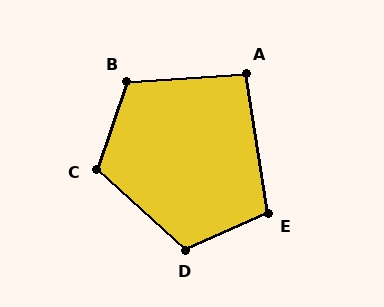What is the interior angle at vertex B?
Approximately 113 degrees (obtuse).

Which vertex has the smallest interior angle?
A, at approximately 95 degrees.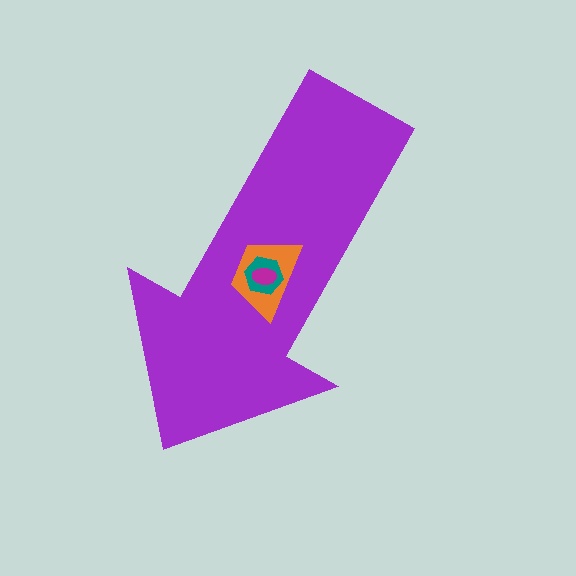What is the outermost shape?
The purple arrow.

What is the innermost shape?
The magenta ellipse.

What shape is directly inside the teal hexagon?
The magenta ellipse.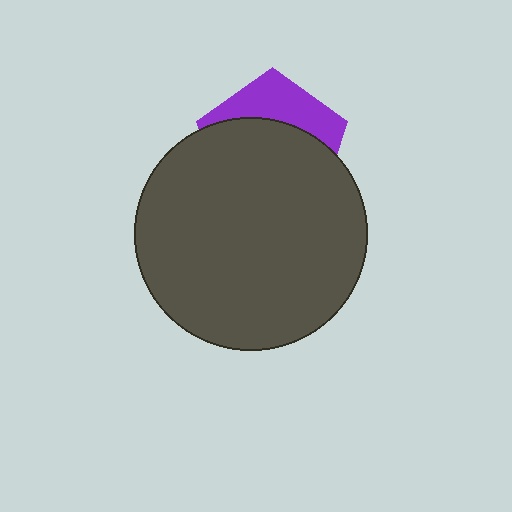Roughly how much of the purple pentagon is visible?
A small part of it is visible (roughly 32%).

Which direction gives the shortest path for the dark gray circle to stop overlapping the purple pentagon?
Moving down gives the shortest separation.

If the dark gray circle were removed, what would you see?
You would see the complete purple pentagon.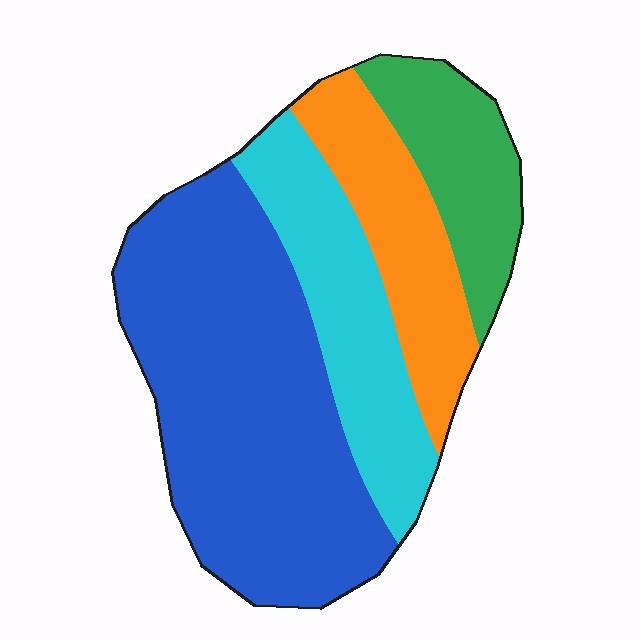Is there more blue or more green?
Blue.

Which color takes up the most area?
Blue, at roughly 50%.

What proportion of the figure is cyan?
Cyan covers roughly 20% of the figure.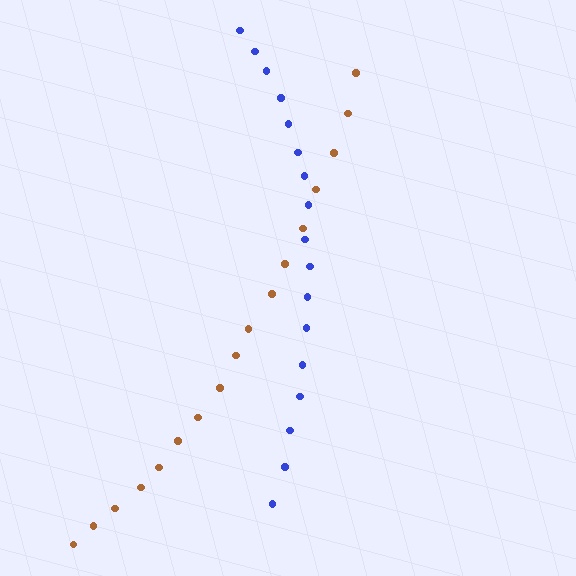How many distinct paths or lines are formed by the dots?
There are 2 distinct paths.